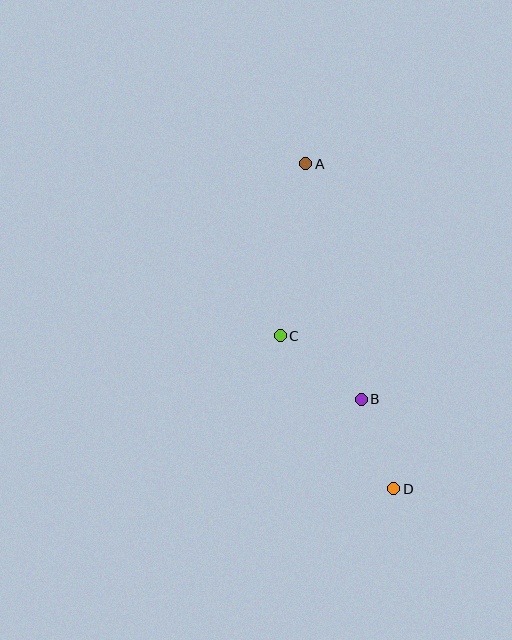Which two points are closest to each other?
Points B and D are closest to each other.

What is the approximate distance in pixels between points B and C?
The distance between B and C is approximately 103 pixels.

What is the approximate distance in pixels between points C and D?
The distance between C and D is approximately 190 pixels.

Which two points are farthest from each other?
Points A and D are farthest from each other.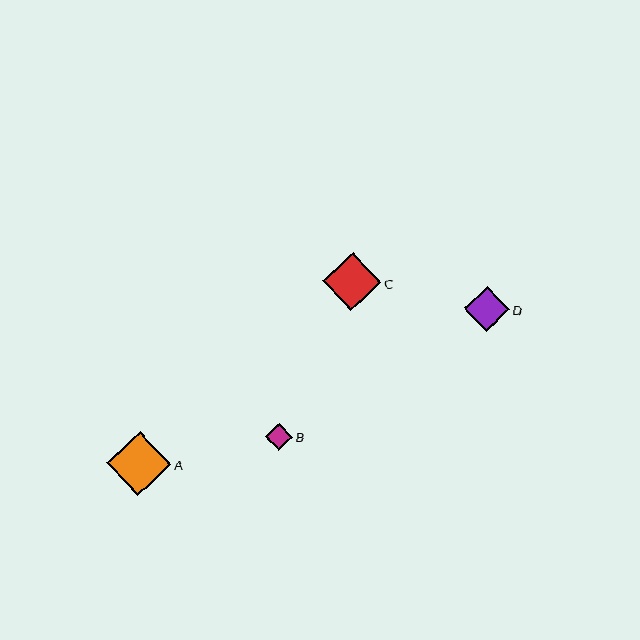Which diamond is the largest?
Diamond A is the largest with a size of approximately 65 pixels.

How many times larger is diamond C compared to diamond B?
Diamond C is approximately 2.1 times the size of diamond B.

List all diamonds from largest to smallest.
From largest to smallest: A, C, D, B.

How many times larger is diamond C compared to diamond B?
Diamond C is approximately 2.1 times the size of diamond B.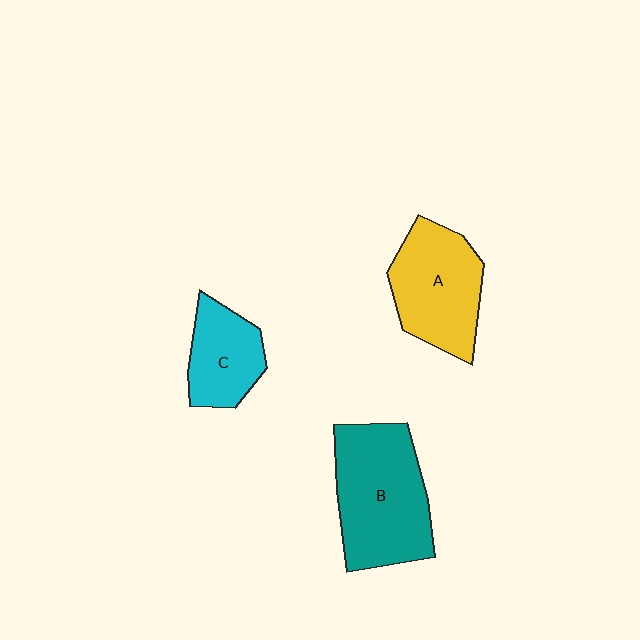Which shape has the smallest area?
Shape C (cyan).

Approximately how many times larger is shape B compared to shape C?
Approximately 1.8 times.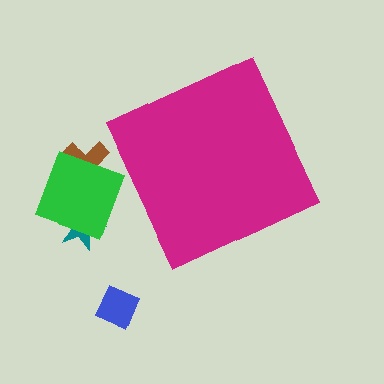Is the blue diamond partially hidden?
No, the blue diamond is fully visible.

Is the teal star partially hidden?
No, the teal star is fully visible.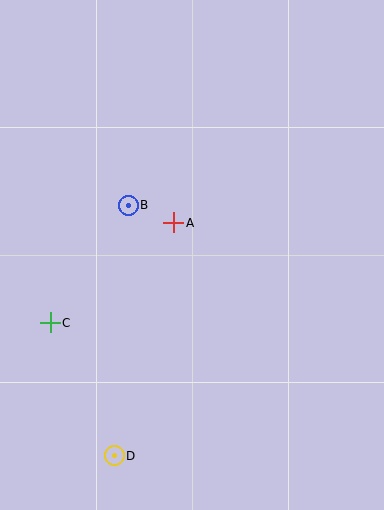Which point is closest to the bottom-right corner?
Point D is closest to the bottom-right corner.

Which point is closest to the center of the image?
Point A at (174, 223) is closest to the center.